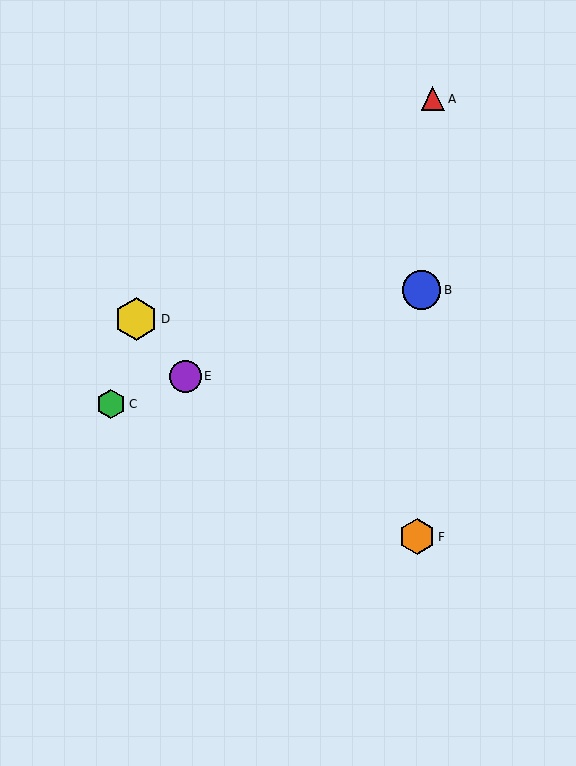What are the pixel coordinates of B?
Object B is at (421, 290).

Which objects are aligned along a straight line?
Objects B, C, E are aligned along a straight line.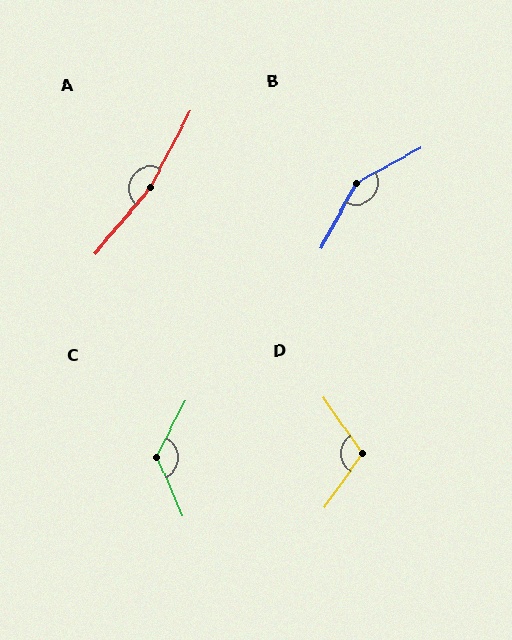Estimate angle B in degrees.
Approximately 146 degrees.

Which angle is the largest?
A, at approximately 168 degrees.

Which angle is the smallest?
D, at approximately 110 degrees.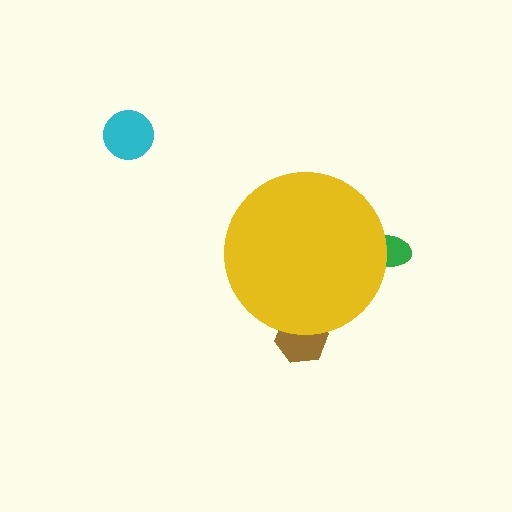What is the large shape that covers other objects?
A yellow circle.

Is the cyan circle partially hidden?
No, the cyan circle is fully visible.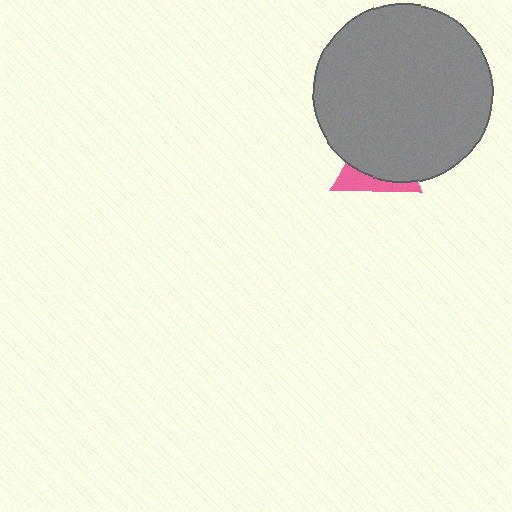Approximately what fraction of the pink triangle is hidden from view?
Roughly 67% of the pink triangle is hidden behind the gray circle.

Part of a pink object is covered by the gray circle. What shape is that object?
It is a triangle.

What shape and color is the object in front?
The object in front is a gray circle.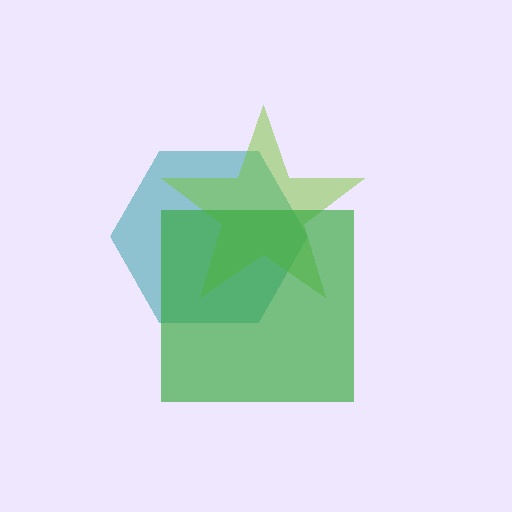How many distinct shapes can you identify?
There are 3 distinct shapes: a teal hexagon, a lime star, a green square.